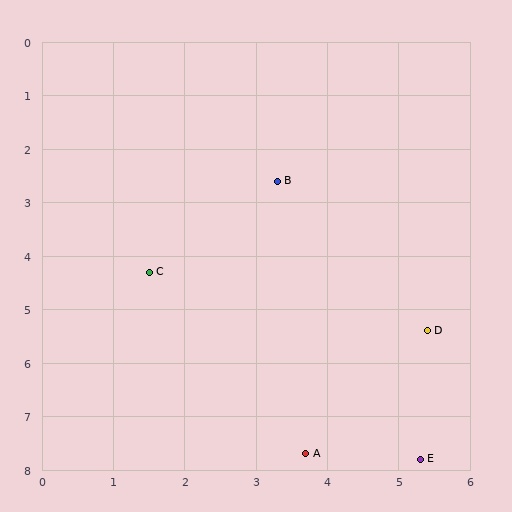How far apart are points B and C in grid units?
Points B and C are about 2.5 grid units apart.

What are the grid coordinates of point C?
Point C is at approximately (1.5, 4.3).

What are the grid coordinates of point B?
Point B is at approximately (3.3, 2.6).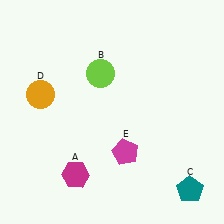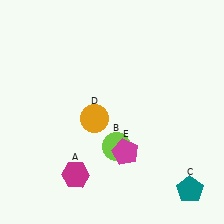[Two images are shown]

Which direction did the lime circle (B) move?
The lime circle (B) moved down.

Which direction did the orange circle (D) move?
The orange circle (D) moved right.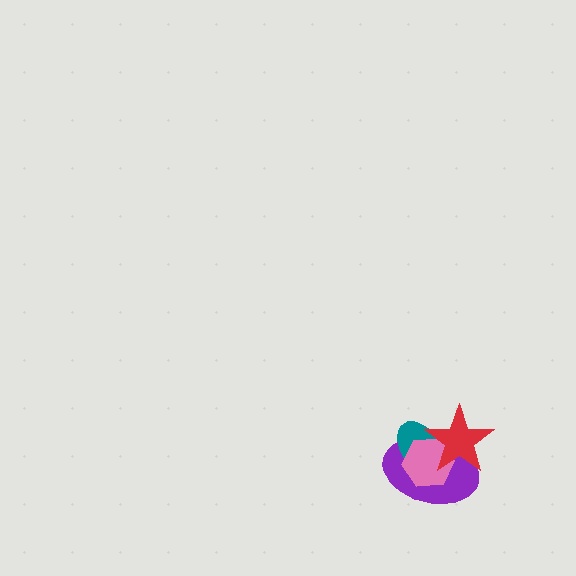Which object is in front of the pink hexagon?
The red star is in front of the pink hexagon.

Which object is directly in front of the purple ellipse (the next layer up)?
The teal ellipse is directly in front of the purple ellipse.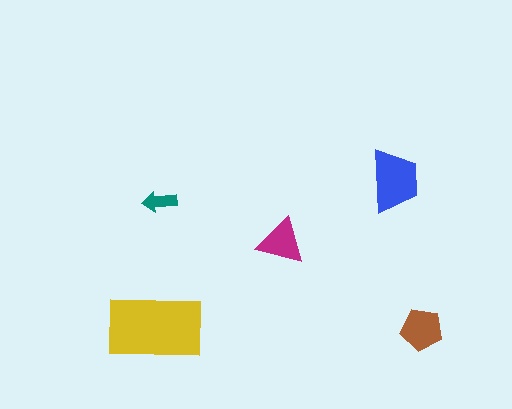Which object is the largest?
The yellow rectangle.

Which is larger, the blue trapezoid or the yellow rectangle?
The yellow rectangle.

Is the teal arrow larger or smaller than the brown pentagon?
Smaller.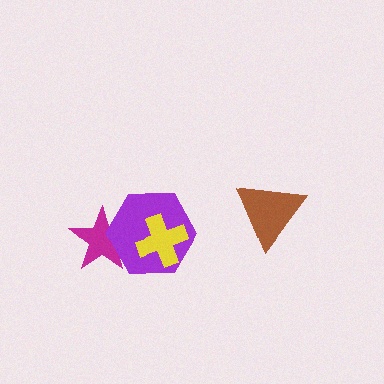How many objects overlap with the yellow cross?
1 object overlaps with the yellow cross.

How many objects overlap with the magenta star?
1 object overlaps with the magenta star.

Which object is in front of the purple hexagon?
The yellow cross is in front of the purple hexagon.